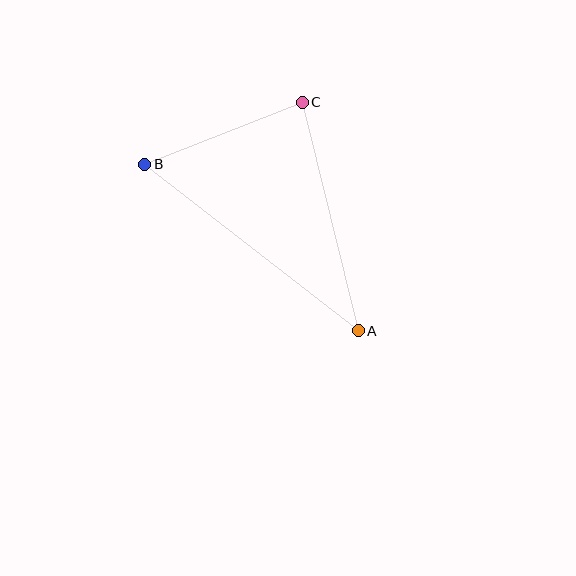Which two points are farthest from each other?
Points A and B are farthest from each other.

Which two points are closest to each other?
Points B and C are closest to each other.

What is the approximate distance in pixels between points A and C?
The distance between A and C is approximately 235 pixels.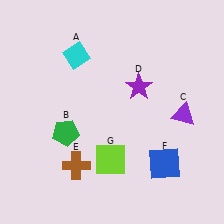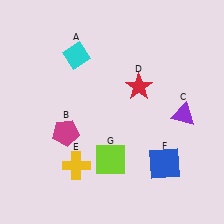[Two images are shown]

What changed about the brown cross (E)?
In Image 1, E is brown. In Image 2, it changed to yellow.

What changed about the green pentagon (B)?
In Image 1, B is green. In Image 2, it changed to magenta.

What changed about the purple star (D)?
In Image 1, D is purple. In Image 2, it changed to red.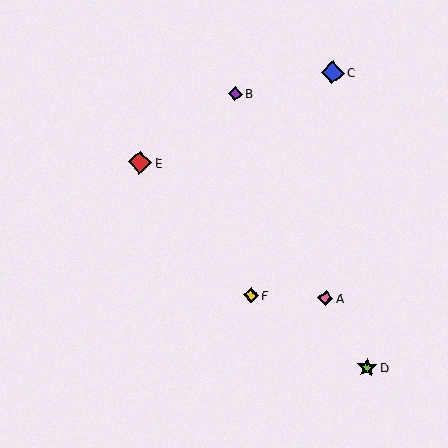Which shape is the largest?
The blue diamond (labeled C) is the largest.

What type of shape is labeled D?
Shape D is a lime star.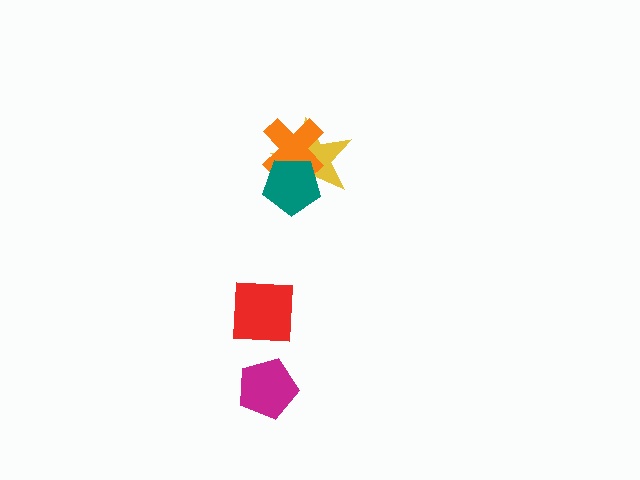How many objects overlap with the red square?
0 objects overlap with the red square.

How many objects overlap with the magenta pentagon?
0 objects overlap with the magenta pentagon.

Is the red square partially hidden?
No, no other shape covers it.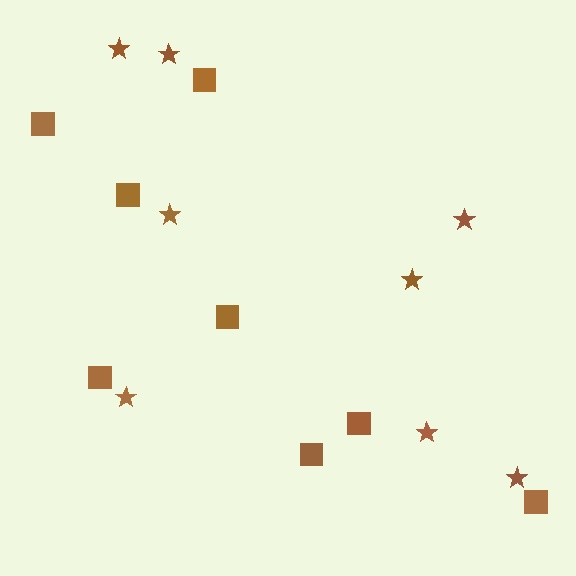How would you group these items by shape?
There are 2 groups: one group of stars (8) and one group of squares (8).